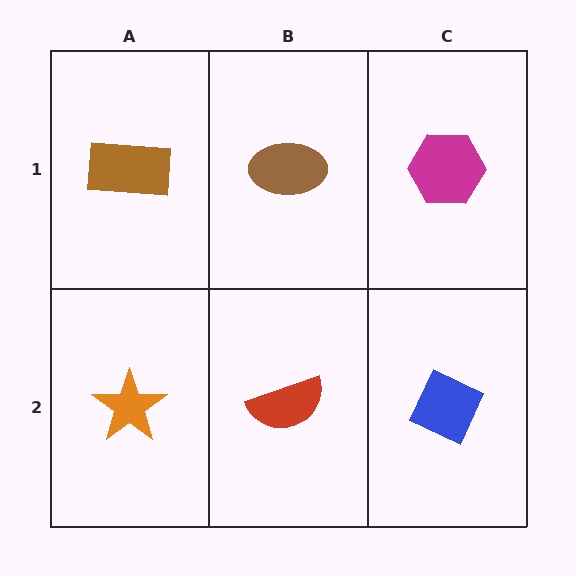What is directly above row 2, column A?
A brown rectangle.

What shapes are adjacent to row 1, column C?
A blue diamond (row 2, column C), a brown ellipse (row 1, column B).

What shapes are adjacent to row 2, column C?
A magenta hexagon (row 1, column C), a red semicircle (row 2, column B).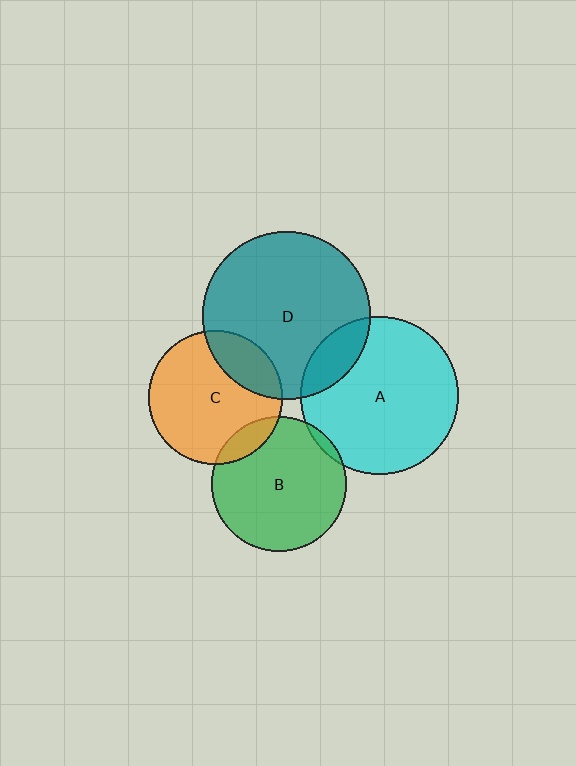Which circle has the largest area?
Circle D (teal).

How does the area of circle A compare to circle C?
Approximately 1.4 times.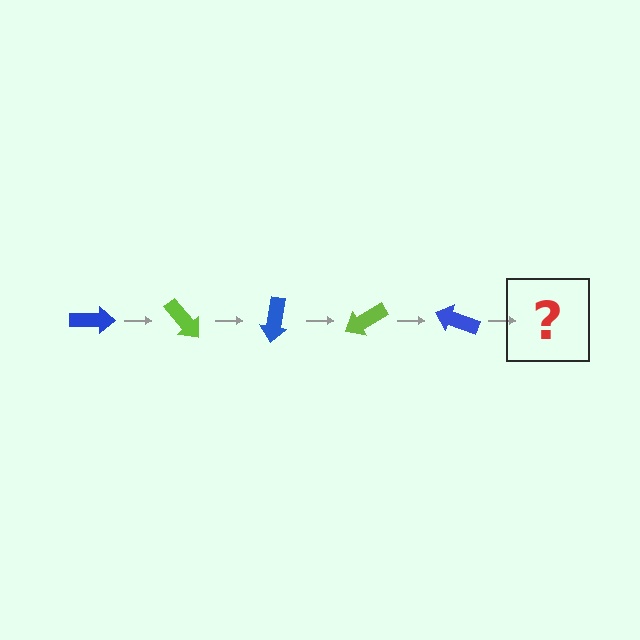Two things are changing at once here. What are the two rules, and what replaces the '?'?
The two rules are that it rotates 50 degrees each step and the color cycles through blue and lime. The '?' should be a lime arrow, rotated 250 degrees from the start.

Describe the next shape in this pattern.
It should be a lime arrow, rotated 250 degrees from the start.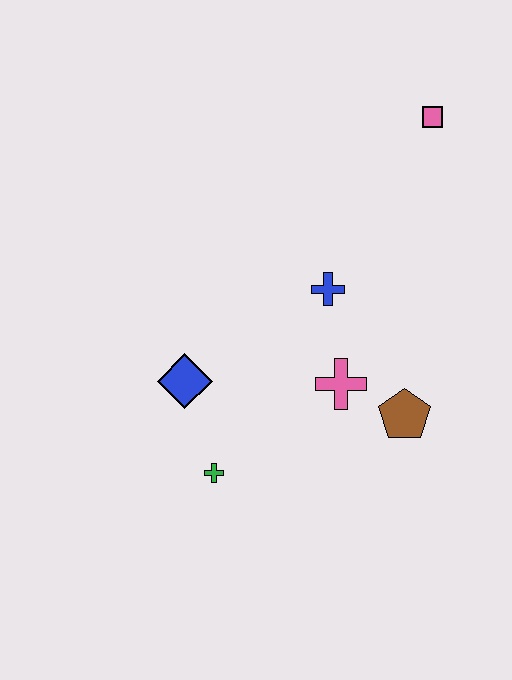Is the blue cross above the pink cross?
Yes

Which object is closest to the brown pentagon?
The pink cross is closest to the brown pentagon.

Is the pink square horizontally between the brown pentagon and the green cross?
No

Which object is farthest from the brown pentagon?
The pink square is farthest from the brown pentagon.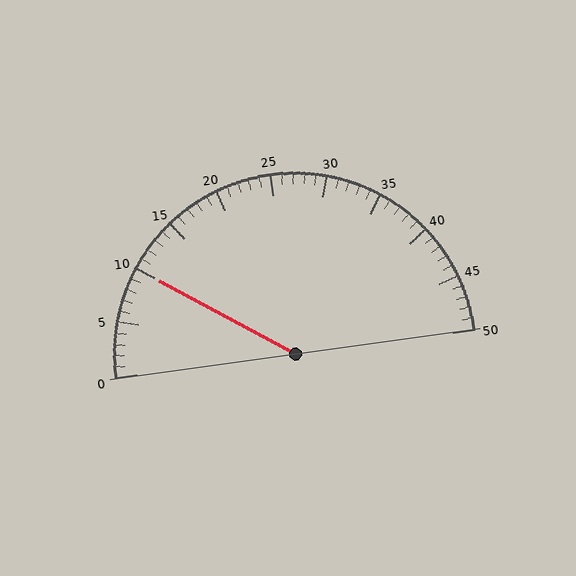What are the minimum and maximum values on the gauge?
The gauge ranges from 0 to 50.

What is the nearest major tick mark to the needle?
The nearest major tick mark is 10.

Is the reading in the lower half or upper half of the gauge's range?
The reading is in the lower half of the range (0 to 50).